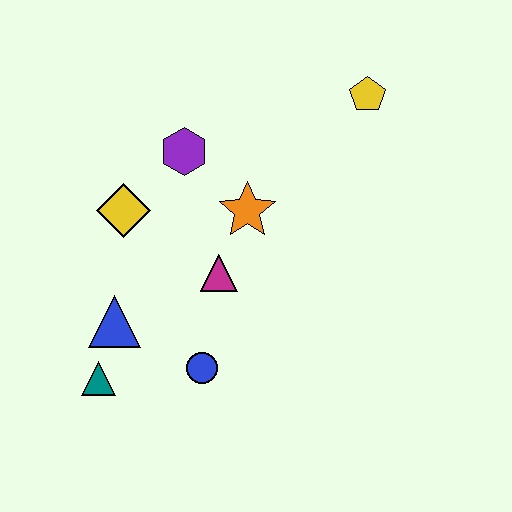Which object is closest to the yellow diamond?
The purple hexagon is closest to the yellow diamond.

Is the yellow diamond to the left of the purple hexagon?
Yes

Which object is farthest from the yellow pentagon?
The teal triangle is farthest from the yellow pentagon.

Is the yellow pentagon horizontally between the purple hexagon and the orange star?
No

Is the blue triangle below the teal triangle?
No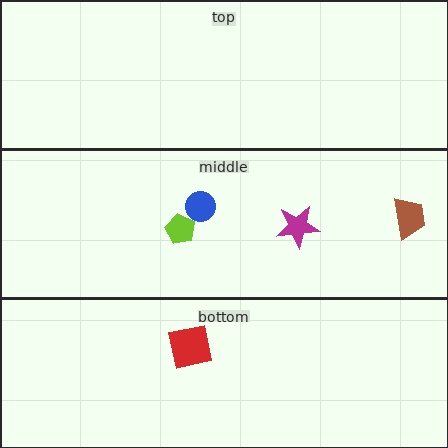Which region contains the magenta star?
The middle region.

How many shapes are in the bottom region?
1.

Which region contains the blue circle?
The middle region.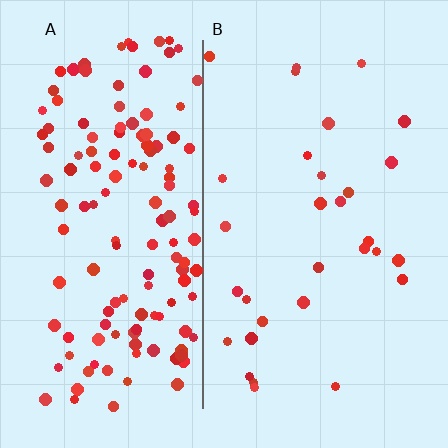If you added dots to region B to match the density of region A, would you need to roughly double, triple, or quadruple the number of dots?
Approximately quadruple.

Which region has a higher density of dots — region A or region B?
A (the left).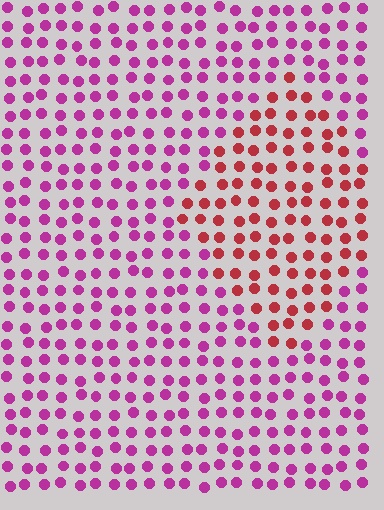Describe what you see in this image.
The image is filled with small magenta elements in a uniform arrangement. A diamond-shaped region is visible where the elements are tinted to a slightly different hue, forming a subtle color boundary.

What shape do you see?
I see a diamond.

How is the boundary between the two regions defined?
The boundary is defined purely by a slight shift in hue (about 43 degrees). Spacing, size, and orientation are identical on both sides.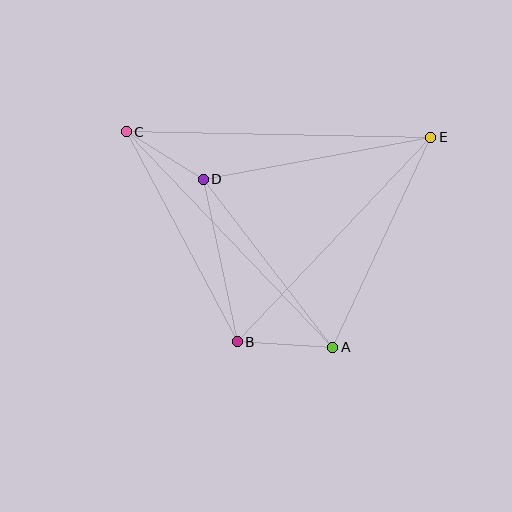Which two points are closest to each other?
Points C and D are closest to each other.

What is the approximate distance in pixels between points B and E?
The distance between B and E is approximately 282 pixels.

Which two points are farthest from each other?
Points C and E are farthest from each other.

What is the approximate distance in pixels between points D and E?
The distance between D and E is approximately 231 pixels.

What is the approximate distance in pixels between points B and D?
The distance between B and D is approximately 166 pixels.